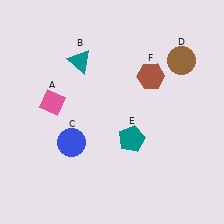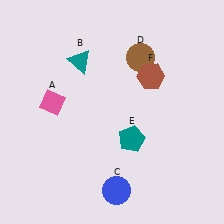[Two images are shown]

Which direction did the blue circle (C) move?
The blue circle (C) moved down.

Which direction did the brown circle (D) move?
The brown circle (D) moved left.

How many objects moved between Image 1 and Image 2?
2 objects moved between the two images.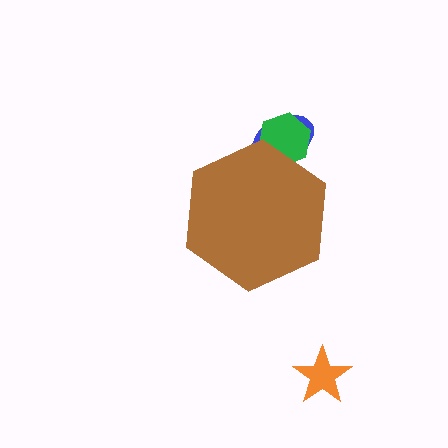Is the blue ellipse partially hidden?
Yes, the blue ellipse is partially hidden behind the brown hexagon.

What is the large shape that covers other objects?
A brown hexagon.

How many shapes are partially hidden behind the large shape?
2 shapes are partially hidden.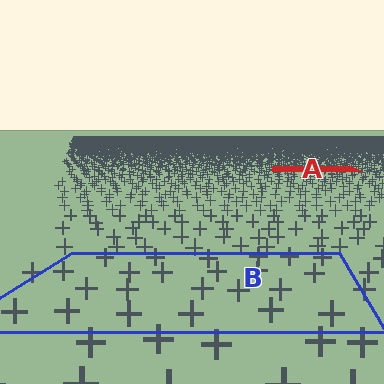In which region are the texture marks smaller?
The texture marks are smaller in region A, because it is farther away.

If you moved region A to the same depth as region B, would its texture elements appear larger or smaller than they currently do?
They would appear larger. At a closer depth, the same texture elements are projected at a bigger on-screen size.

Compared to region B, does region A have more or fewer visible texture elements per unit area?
Region A has more texture elements per unit area — they are packed more densely because it is farther away.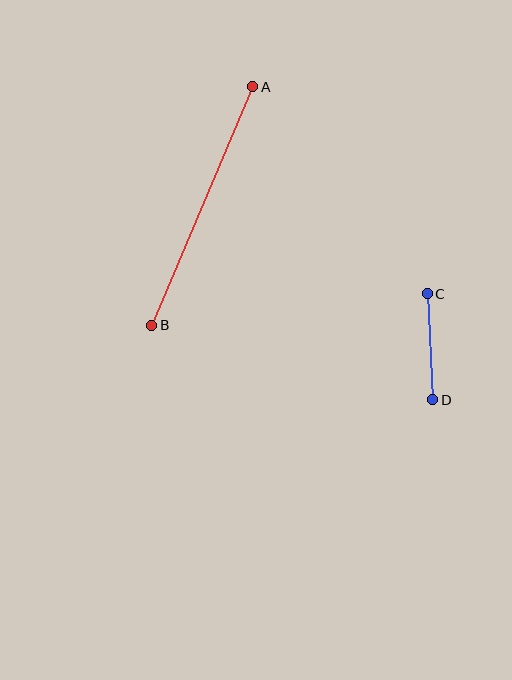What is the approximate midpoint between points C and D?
The midpoint is at approximately (430, 347) pixels.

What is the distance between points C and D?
The distance is approximately 106 pixels.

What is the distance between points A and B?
The distance is approximately 259 pixels.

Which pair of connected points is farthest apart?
Points A and B are farthest apart.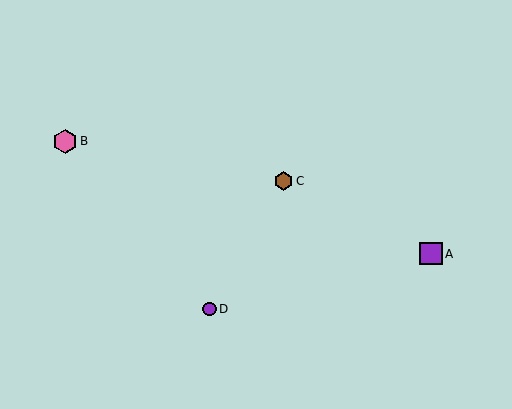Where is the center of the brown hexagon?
The center of the brown hexagon is at (284, 181).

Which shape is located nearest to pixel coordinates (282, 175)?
The brown hexagon (labeled C) at (284, 181) is nearest to that location.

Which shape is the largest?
The pink hexagon (labeled B) is the largest.